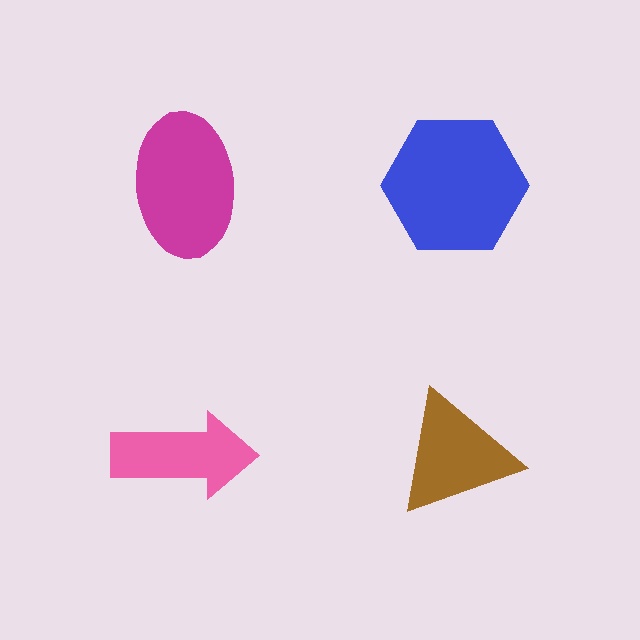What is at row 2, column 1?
A pink arrow.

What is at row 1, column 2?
A blue hexagon.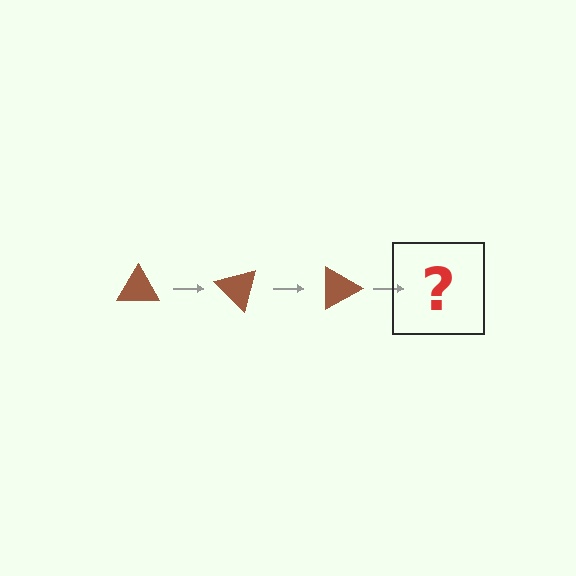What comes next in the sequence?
The next element should be a brown triangle rotated 135 degrees.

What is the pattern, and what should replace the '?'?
The pattern is that the triangle rotates 45 degrees each step. The '?' should be a brown triangle rotated 135 degrees.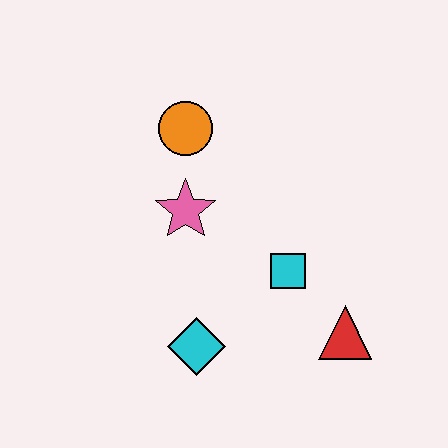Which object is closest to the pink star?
The orange circle is closest to the pink star.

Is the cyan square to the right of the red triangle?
No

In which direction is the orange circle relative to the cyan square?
The orange circle is above the cyan square.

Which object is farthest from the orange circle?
The red triangle is farthest from the orange circle.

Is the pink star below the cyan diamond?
No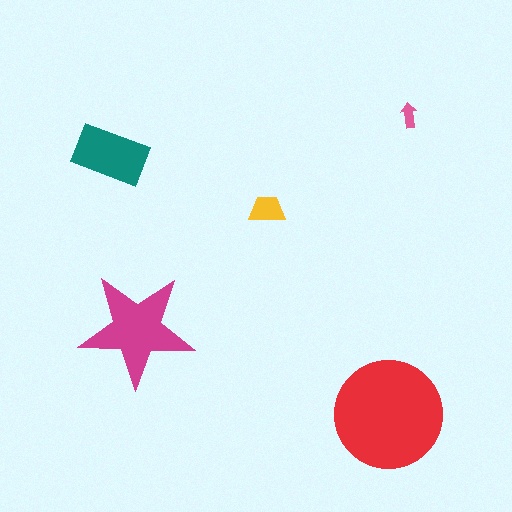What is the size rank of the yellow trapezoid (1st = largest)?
4th.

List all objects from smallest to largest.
The pink arrow, the yellow trapezoid, the teal rectangle, the magenta star, the red circle.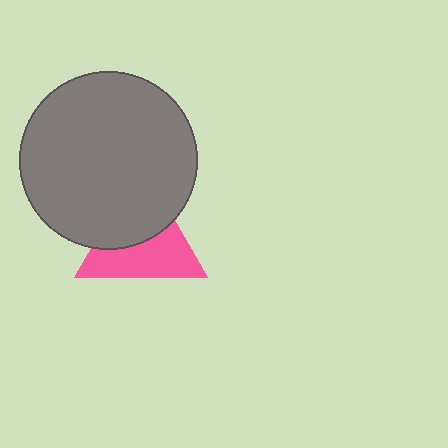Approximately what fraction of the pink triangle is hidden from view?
Roughly 47% of the pink triangle is hidden behind the gray circle.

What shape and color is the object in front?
The object in front is a gray circle.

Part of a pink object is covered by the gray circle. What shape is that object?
It is a triangle.